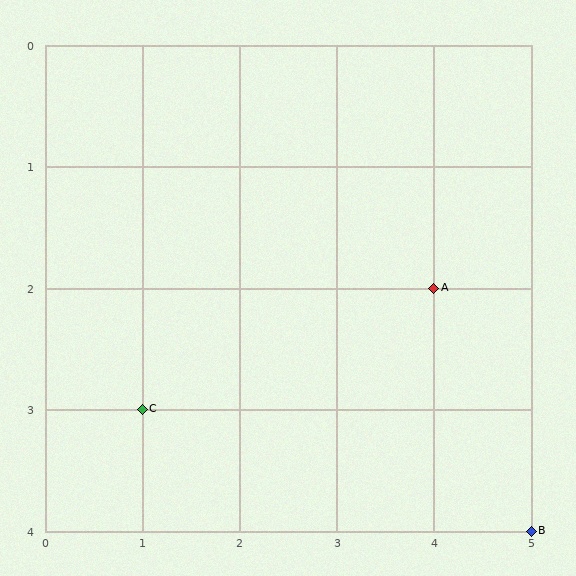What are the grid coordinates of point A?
Point A is at grid coordinates (4, 2).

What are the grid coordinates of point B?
Point B is at grid coordinates (5, 4).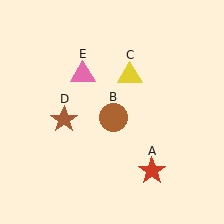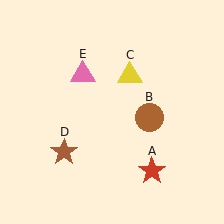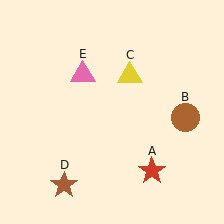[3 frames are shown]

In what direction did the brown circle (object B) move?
The brown circle (object B) moved right.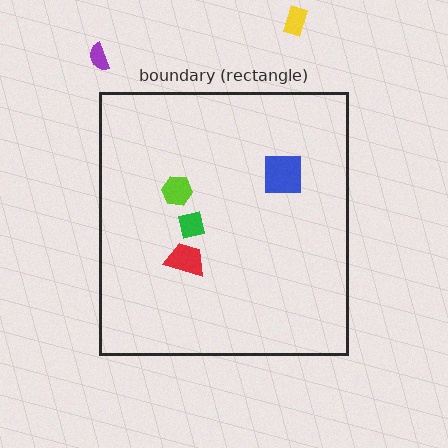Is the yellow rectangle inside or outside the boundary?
Outside.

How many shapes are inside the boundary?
4 inside, 2 outside.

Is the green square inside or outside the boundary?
Inside.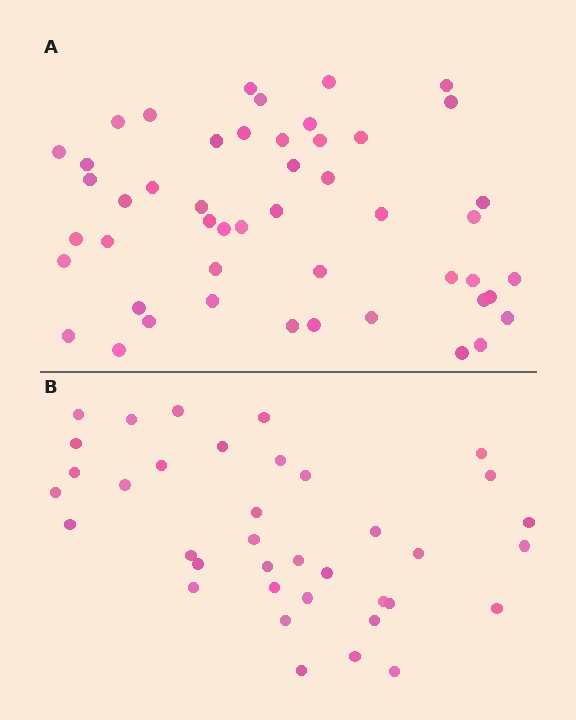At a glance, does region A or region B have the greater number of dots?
Region A (the top region) has more dots.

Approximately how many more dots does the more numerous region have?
Region A has roughly 12 or so more dots than region B.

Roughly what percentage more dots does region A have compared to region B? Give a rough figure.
About 30% more.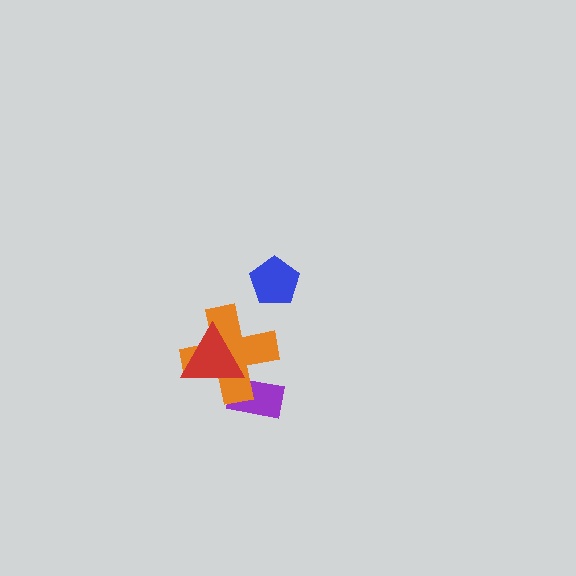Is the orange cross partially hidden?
Yes, it is partially covered by another shape.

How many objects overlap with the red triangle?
1 object overlaps with the red triangle.